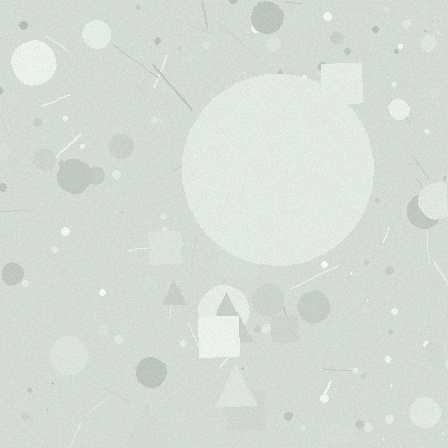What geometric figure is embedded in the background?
A circle is embedded in the background.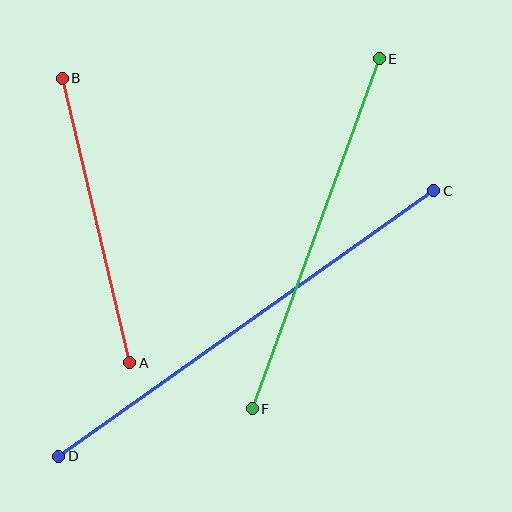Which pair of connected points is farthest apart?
Points C and D are farthest apart.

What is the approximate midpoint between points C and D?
The midpoint is at approximately (246, 324) pixels.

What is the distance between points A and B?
The distance is approximately 292 pixels.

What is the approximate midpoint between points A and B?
The midpoint is at approximately (96, 221) pixels.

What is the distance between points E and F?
The distance is approximately 372 pixels.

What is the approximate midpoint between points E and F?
The midpoint is at approximately (316, 234) pixels.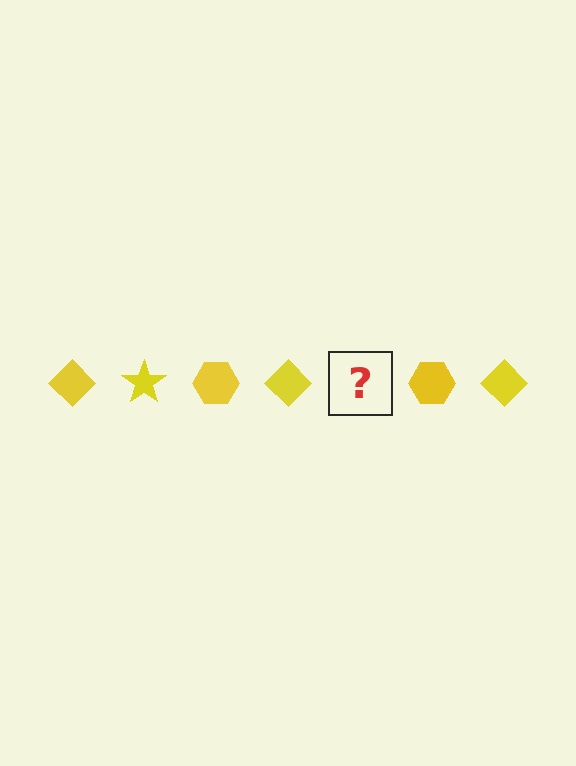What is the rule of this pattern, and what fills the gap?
The rule is that the pattern cycles through diamond, star, hexagon shapes in yellow. The gap should be filled with a yellow star.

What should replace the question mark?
The question mark should be replaced with a yellow star.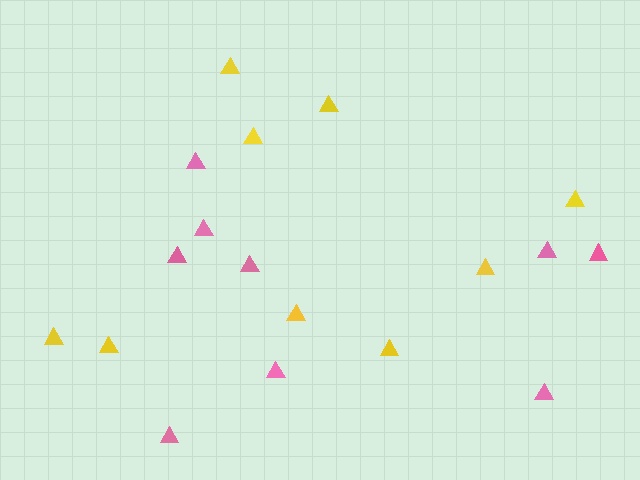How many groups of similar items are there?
There are 2 groups: one group of yellow triangles (9) and one group of pink triangles (9).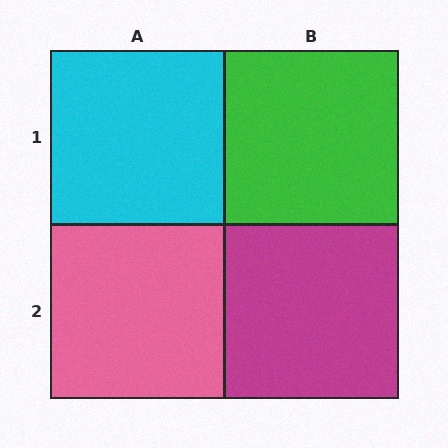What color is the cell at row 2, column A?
Pink.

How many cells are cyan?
1 cell is cyan.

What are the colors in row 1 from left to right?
Cyan, green.